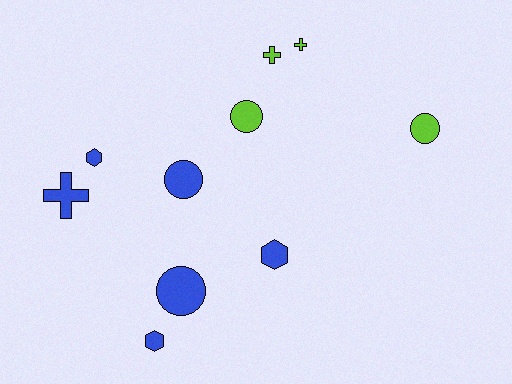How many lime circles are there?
There are 2 lime circles.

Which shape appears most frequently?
Circle, with 4 objects.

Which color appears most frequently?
Blue, with 6 objects.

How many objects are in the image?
There are 10 objects.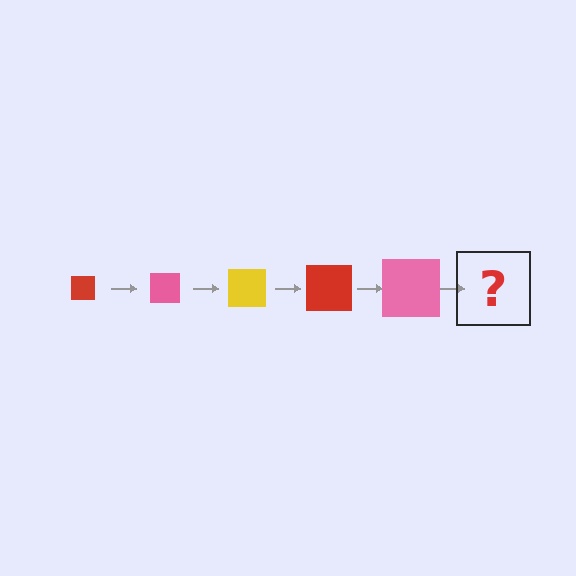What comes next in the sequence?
The next element should be a yellow square, larger than the previous one.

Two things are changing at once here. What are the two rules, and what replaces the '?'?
The two rules are that the square grows larger each step and the color cycles through red, pink, and yellow. The '?' should be a yellow square, larger than the previous one.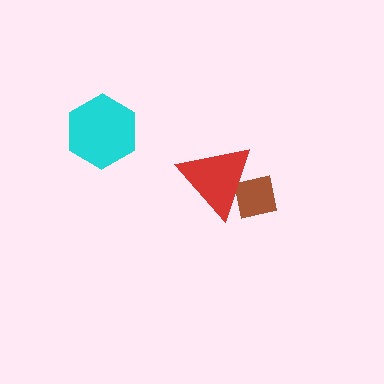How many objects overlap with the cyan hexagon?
0 objects overlap with the cyan hexagon.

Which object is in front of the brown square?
The red triangle is in front of the brown square.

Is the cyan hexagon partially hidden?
No, no other shape covers it.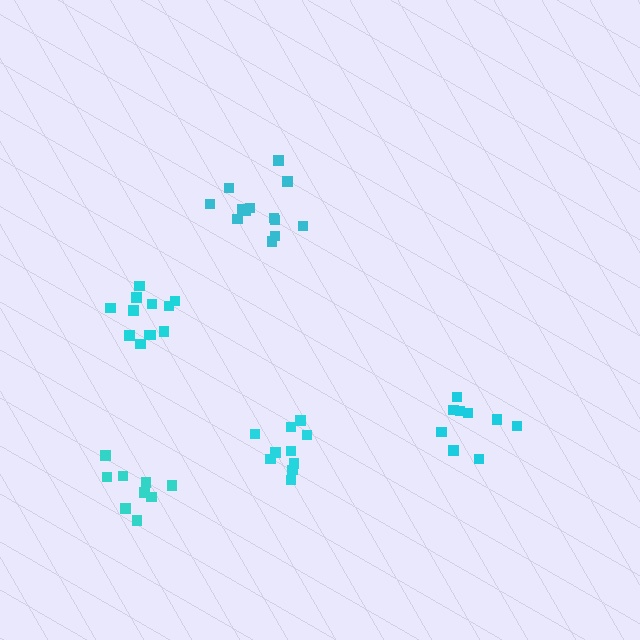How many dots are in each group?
Group 1: 9 dots, Group 2: 9 dots, Group 3: 10 dots, Group 4: 12 dots, Group 5: 13 dots (53 total).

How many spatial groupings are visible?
There are 5 spatial groupings.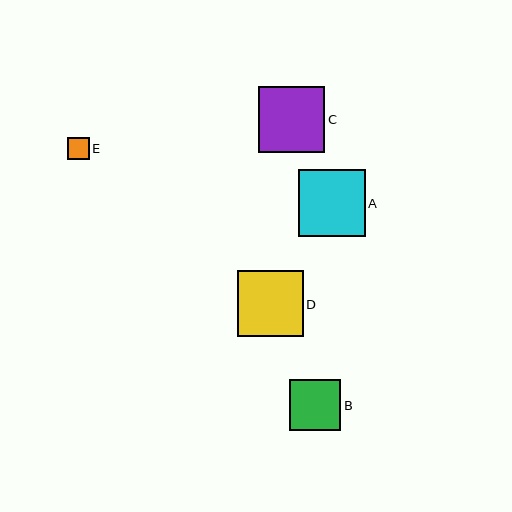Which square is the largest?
Square C is the largest with a size of approximately 67 pixels.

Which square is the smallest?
Square E is the smallest with a size of approximately 22 pixels.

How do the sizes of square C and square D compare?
Square C and square D are approximately the same size.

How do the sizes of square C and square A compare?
Square C and square A are approximately the same size.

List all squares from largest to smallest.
From largest to smallest: C, A, D, B, E.